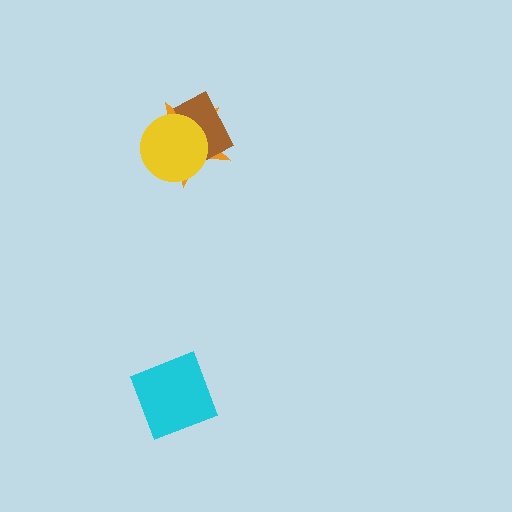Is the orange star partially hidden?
Yes, it is partially covered by another shape.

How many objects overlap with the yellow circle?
2 objects overlap with the yellow circle.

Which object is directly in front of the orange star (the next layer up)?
The brown rectangle is directly in front of the orange star.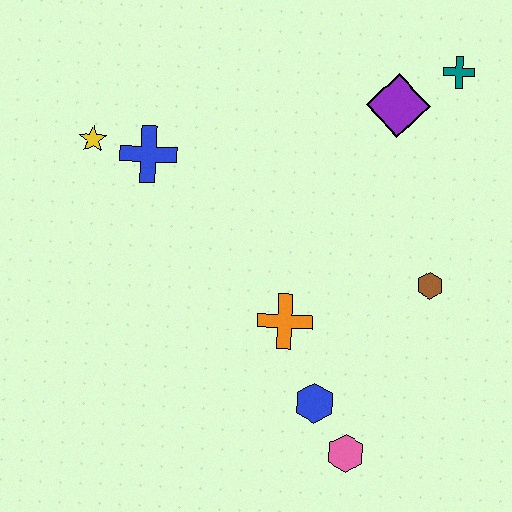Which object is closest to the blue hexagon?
The pink hexagon is closest to the blue hexagon.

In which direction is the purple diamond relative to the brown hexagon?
The purple diamond is above the brown hexagon.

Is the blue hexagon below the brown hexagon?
Yes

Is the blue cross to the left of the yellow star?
No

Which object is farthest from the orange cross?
The teal cross is farthest from the orange cross.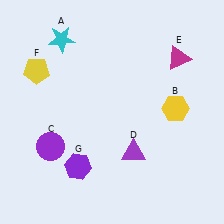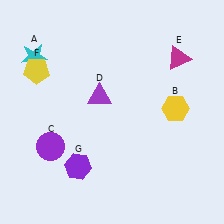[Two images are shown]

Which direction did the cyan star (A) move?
The cyan star (A) moved left.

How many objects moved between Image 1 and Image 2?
2 objects moved between the two images.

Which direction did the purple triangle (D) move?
The purple triangle (D) moved up.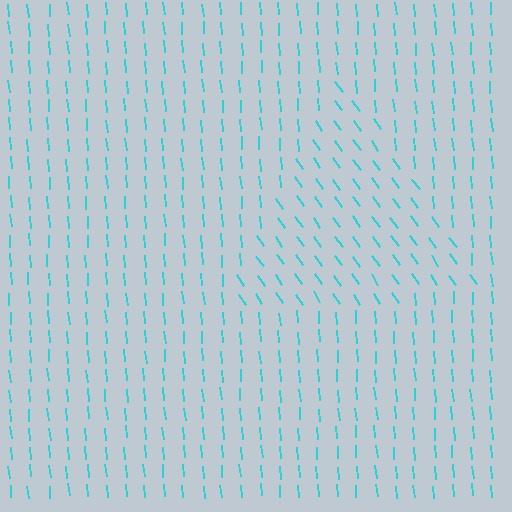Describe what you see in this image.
The image is filled with small cyan line segments. A triangle region in the image has lines oriented differently from the surrounding lines, creating a visible texture boundary.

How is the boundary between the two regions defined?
The boundary is defined purely by a change in line orientation (approximately 31 degrees difference). All lines are the same color and thickness.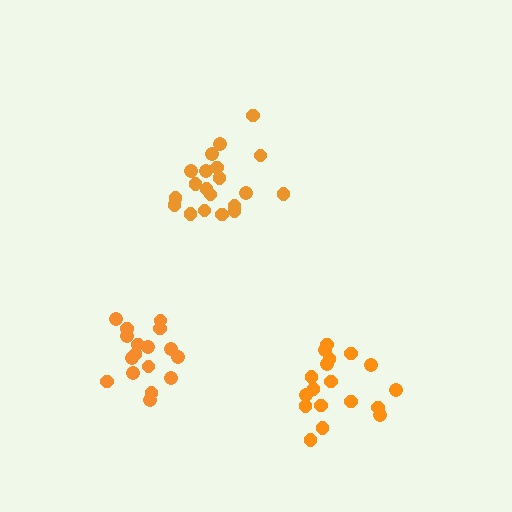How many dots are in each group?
Group 1: 20 dots, Group 2: 17 dots, Group 3: 18 dots (55 total).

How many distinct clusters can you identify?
There are 3 distinct clusters.